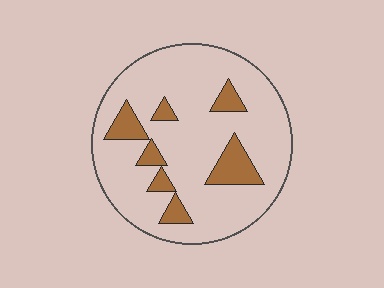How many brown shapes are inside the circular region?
7.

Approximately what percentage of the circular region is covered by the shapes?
Approximately 15%.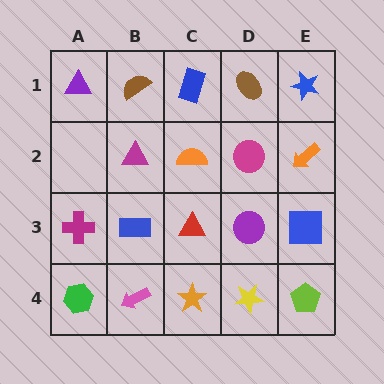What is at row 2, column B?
A magenta triangle.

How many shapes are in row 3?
5 shapes.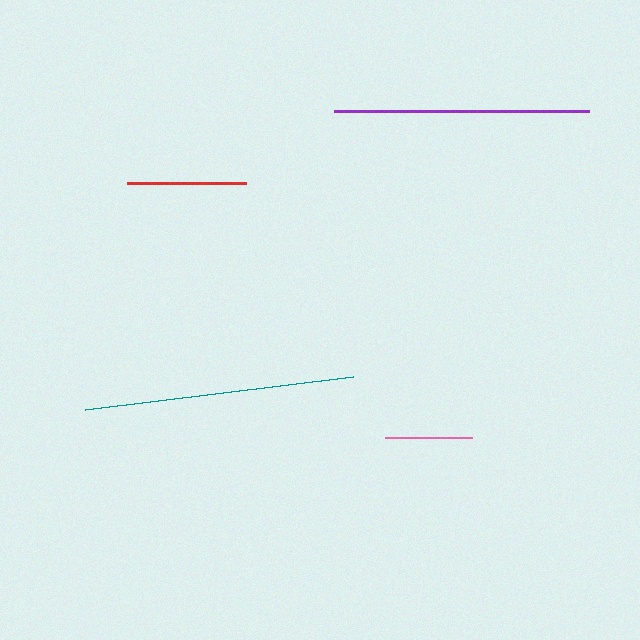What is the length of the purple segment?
The purple segment is approximately 255 pixels long.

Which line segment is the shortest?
The pink line is the shortest at approximately 88 pixels.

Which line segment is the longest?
The teal line is the longest at approximately 270 pixels.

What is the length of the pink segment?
The pink segment is approximately 88 pixels long.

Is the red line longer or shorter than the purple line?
The purple line is longer than the red line.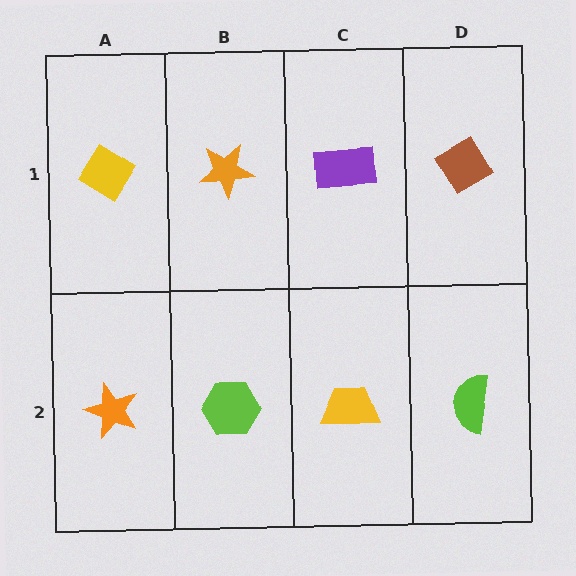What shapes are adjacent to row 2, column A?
A yellow diamond (row 1, column A), a lime hexagon (row 2, column B).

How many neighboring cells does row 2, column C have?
3.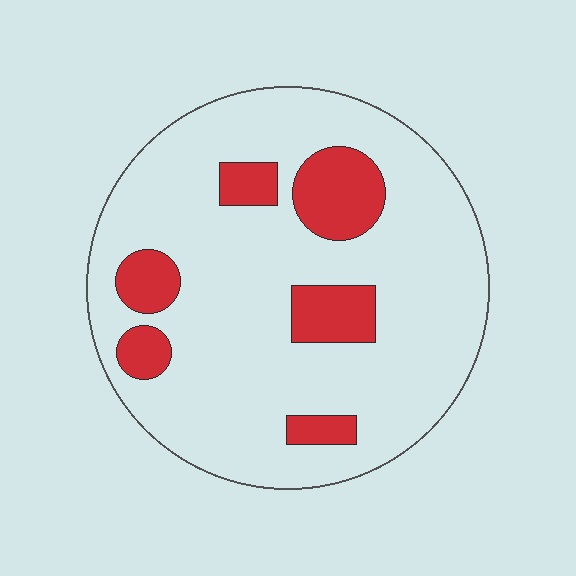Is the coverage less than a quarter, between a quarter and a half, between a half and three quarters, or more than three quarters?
Less than a quarter.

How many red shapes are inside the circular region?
6.